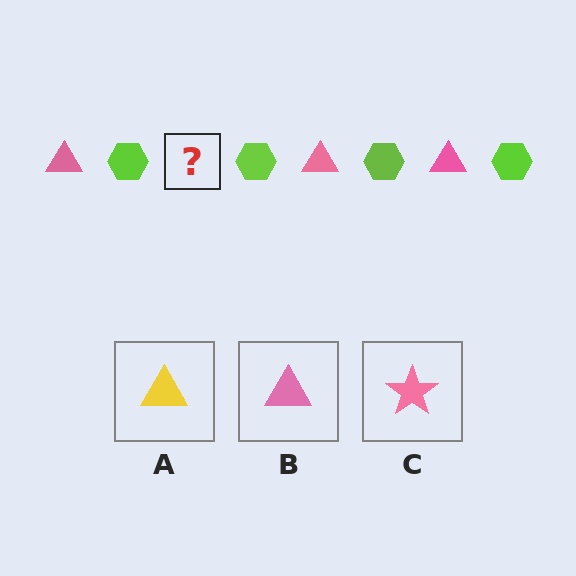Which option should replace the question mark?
Option B.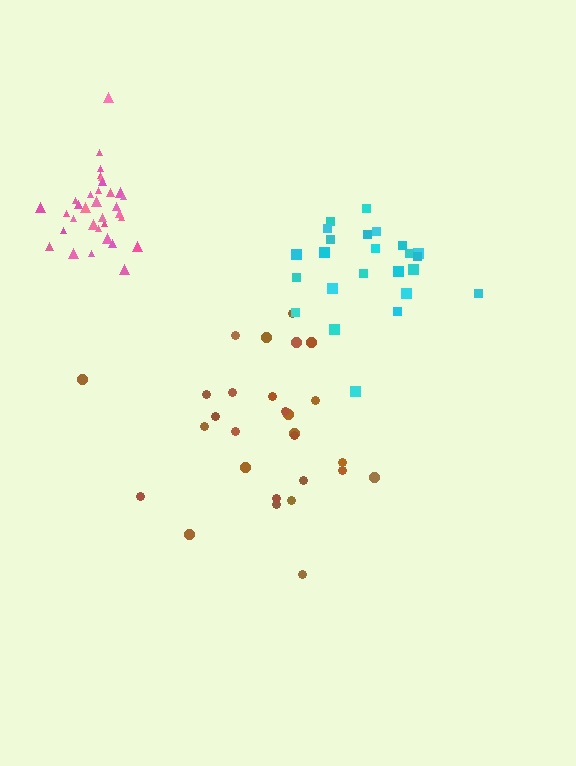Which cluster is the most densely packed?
Pink.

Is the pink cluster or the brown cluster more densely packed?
Pink.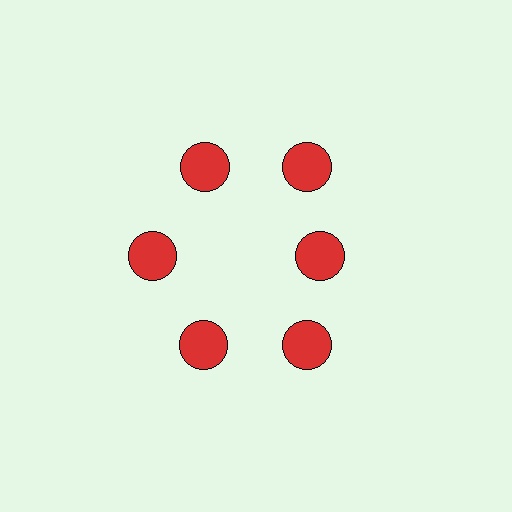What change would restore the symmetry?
The symmetry would be restored by moving it outward, back onto the ring so that all 6 circles sit at equal angles and equal distance from the center.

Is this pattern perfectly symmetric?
No. The 6 red circles are arranged in a ring, but one element near the 3 o'clock position is pulled inward toward the center, breaking the 6-fold rotational symmetry.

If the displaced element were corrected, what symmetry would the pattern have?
It would have 6-fold rotational symmetry — the pattern would map onto itself every 60 degrees.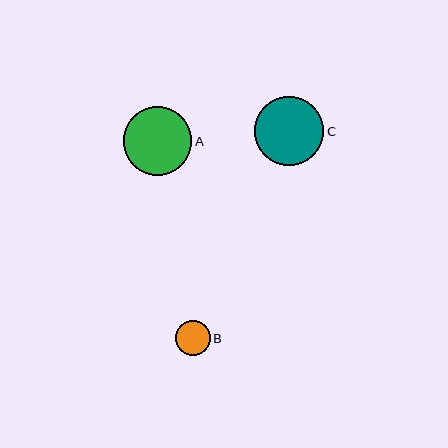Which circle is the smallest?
Circle B is the smallest with a size of approximately 35 pixels.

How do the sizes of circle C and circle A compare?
Circle C and circle A are approximately the same size.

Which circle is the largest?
Circle C is the largest with a size of approximately 69 pixels.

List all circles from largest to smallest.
From largest to smallest: C, A, B.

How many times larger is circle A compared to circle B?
Circle A is approximately 2.0 times the size of circle B.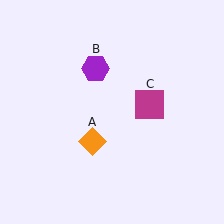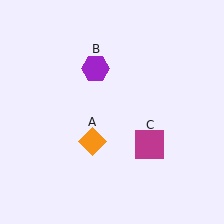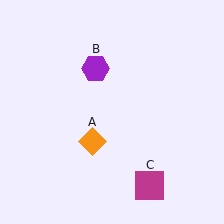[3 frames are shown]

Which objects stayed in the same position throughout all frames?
Orange diamond (object A) and purple hexagon (object B) remained stationary.